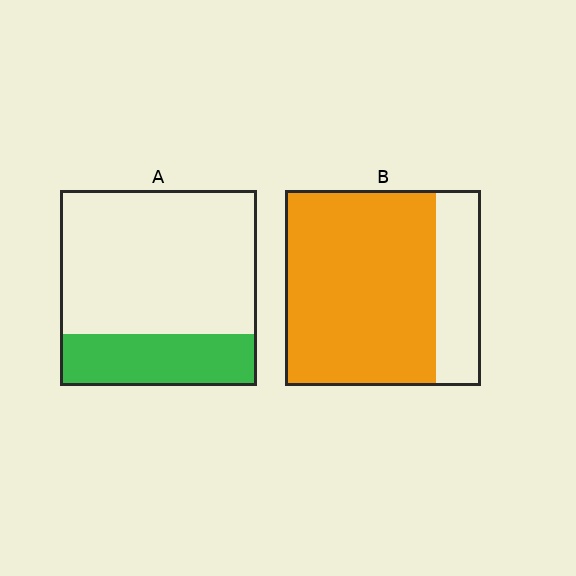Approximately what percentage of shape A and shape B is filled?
A is approximately 25% and B is approximately 75%.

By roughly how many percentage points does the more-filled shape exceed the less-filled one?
By roughly 50 percentage points (B over A).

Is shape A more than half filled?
No.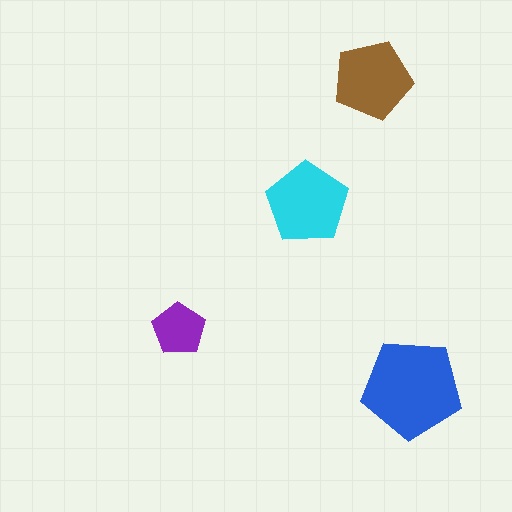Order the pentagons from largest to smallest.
the blue one, the cyan one, the brown one, the purple one.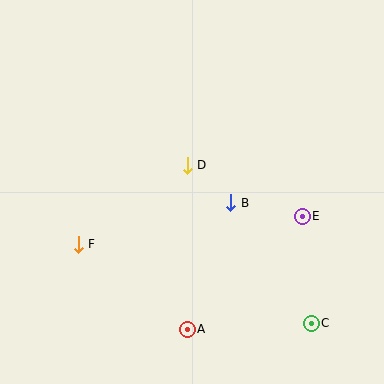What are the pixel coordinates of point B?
Point B is at (231, 203).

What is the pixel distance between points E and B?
The distance between E and B is 73 pixels.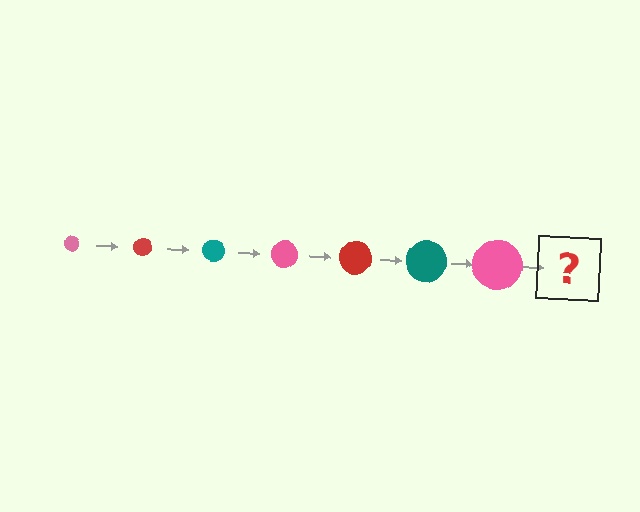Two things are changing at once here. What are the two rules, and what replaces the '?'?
The two rules are that the circle grows larger each step and the color cycles through pink, red, and teal. The '?' should be a red circle, larger than the previous one.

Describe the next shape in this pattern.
It should be a red circle, larger than the previous one.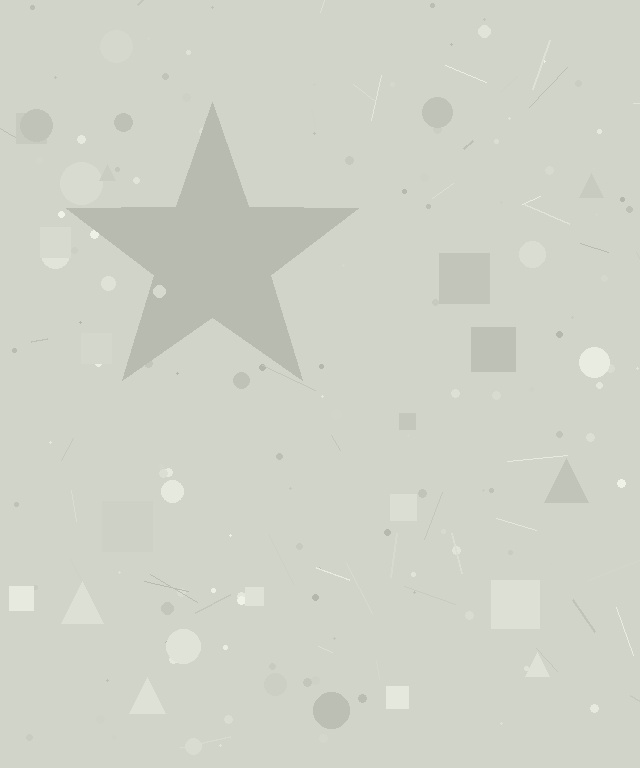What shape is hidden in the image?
A star is hidden in the image.